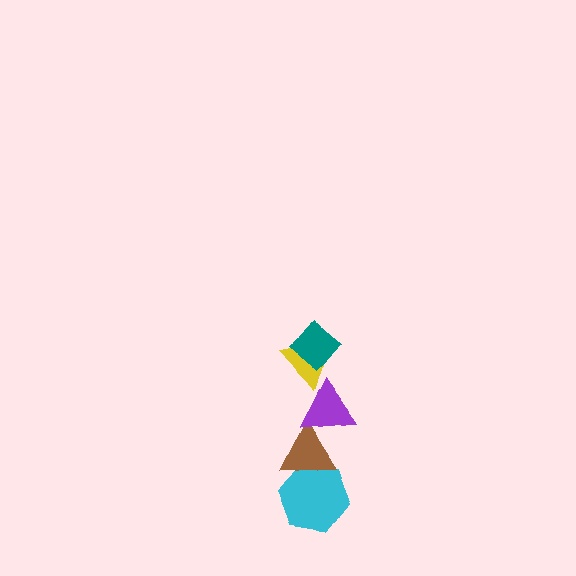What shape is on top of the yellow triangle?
The teal diamond is on top of the yellow triangle.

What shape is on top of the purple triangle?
The yellow triangle is on top of the purple triangle.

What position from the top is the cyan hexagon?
The cyan hexagon is 5th from the top.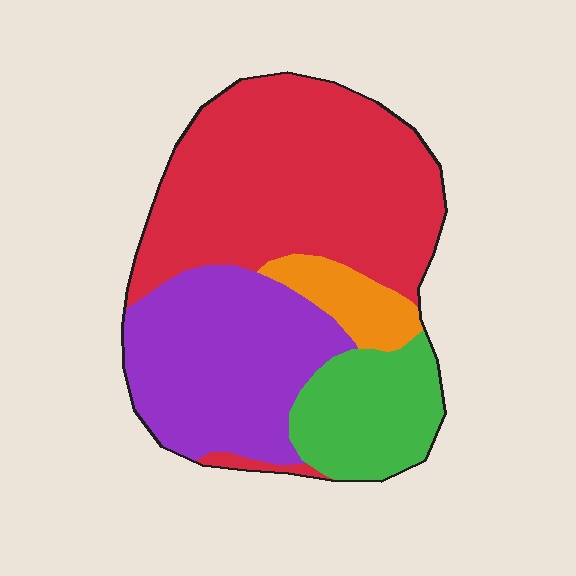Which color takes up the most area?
Red, at roughly 45%.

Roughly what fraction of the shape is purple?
Purple covers roughly 30% of the shape.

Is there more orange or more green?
Green.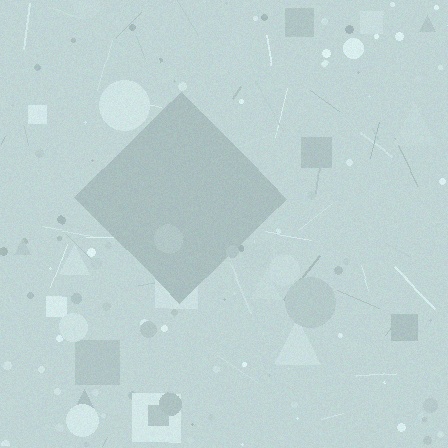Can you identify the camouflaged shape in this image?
The camouflaged shape is a diamond.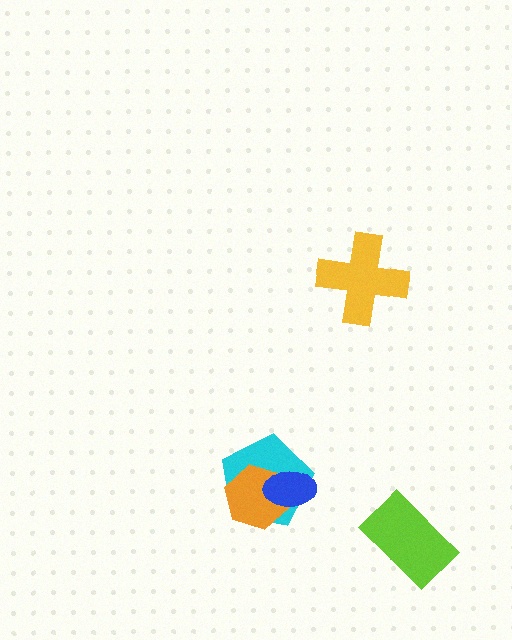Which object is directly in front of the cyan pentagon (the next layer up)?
The orange hexagon is directly in front of the cyan pentagon.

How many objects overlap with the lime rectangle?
0 objects overlap with the lime rectangle.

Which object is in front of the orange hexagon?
The blue ellipse is in front of the orange hexagon.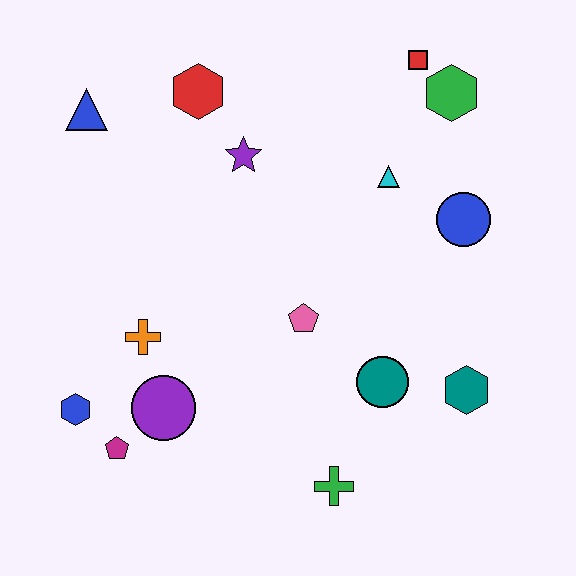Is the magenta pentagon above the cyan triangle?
No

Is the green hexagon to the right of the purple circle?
Yes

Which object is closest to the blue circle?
The cyan triangle is closest to the blue circle.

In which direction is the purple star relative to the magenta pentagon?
The purple star is above the magenta pentagon.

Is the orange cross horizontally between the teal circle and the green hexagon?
No